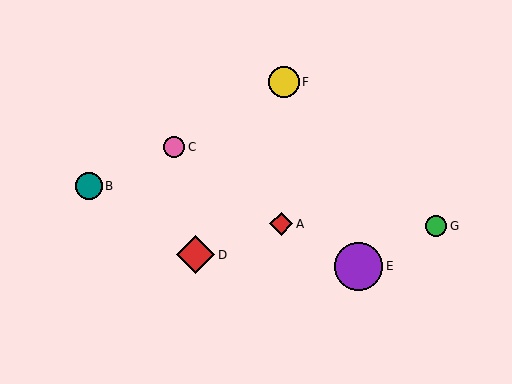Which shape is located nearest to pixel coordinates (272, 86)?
The yellow circle (labeled F) at (284, 82) is nearest to that location.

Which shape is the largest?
The purple circle (labeled E) is the largest.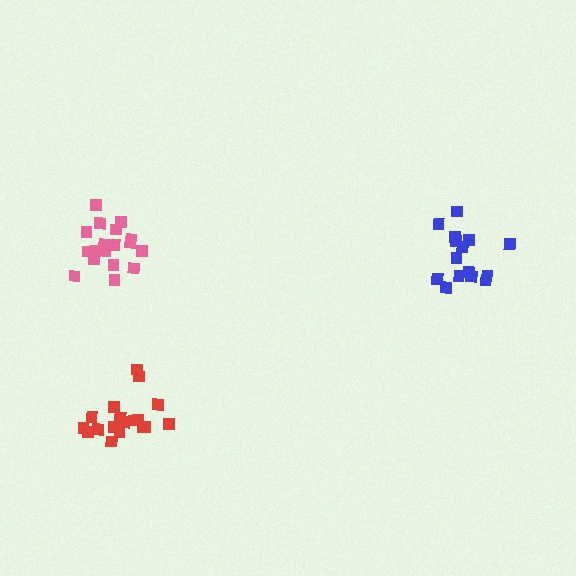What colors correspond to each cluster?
The clusters are colored: pink, blue, red.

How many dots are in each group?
Group 1: 18 dots, Group 2: 15 dots, Group 3: 18 dots (51 total).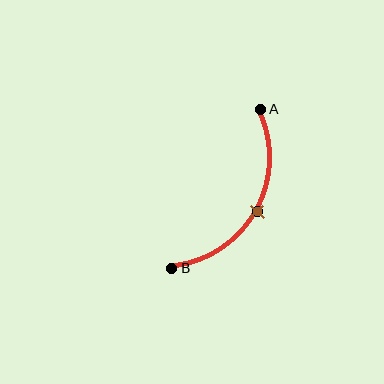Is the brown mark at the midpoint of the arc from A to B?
Yes. The brown mark lies on the arc at equal arc-length from both A and B — it is the arc midpoint.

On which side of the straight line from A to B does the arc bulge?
The arc bulges to the right of the straight line connecting A and B.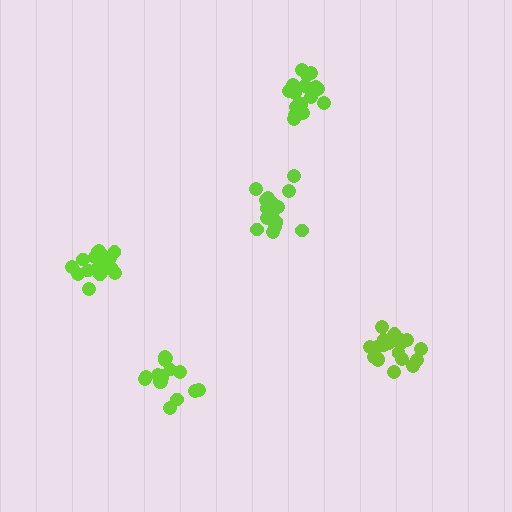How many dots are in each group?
Group 1: 16 dots, Group 2: 17 dots, Group 3: 20 dots, Group 4: 17 dots, Group 5: 19 dots (89 total).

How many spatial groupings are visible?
There are 5 spatial groupings.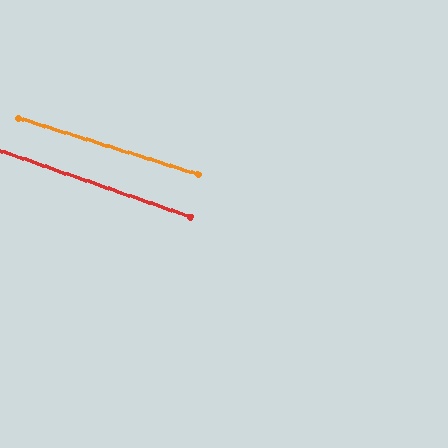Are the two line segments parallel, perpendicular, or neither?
Parallel — their directions differ by only 1.7°.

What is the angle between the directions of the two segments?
Approximately 2 degrees.